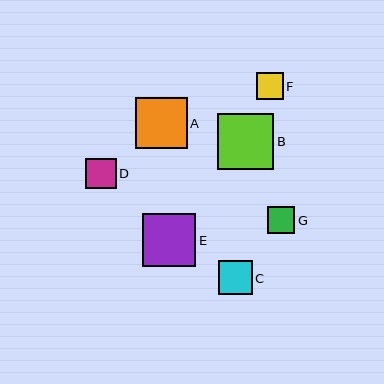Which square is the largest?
Square B is the largest with a size of approximately 56 pixels.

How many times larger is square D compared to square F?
Square D is approximately 1.2 times the size of square F.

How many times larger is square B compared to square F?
Square B is approximately 2.1 times the size of square F.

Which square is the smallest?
Square F is the smallest with a size of approximately 27 pixels.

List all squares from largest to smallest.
From largest to smallest: B, E, A, C, D, G, F.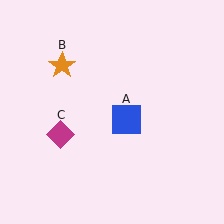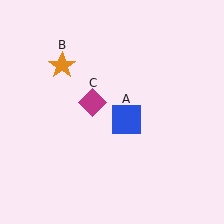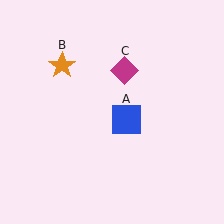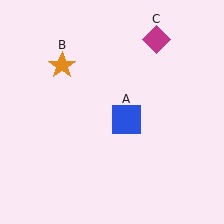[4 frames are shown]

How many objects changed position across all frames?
1 object changed position: magenta diamond (object C).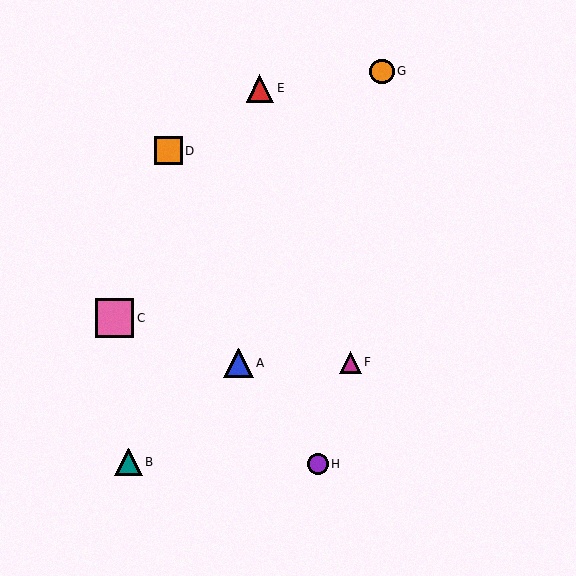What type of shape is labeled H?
Shape H is a purple circle.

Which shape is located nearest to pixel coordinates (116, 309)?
The pink square (labeled C) at (115, 318) is nearest to that location.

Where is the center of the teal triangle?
The center of the teal triangle is at (129, 462).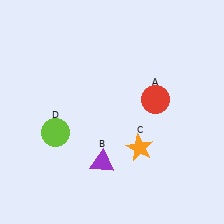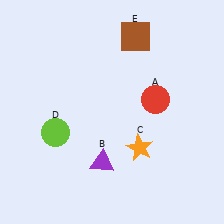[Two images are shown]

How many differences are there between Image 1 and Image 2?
There is 1 difference between the two images.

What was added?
A brown square (E) was added in Image 2.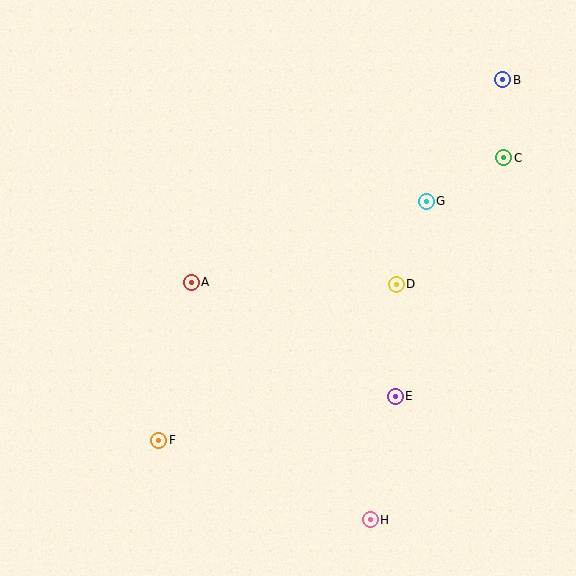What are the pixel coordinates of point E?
Point E is at (395, 396).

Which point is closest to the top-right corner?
Point B is closest to the top-right corner.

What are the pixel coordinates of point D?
Point D is at (396, 284).